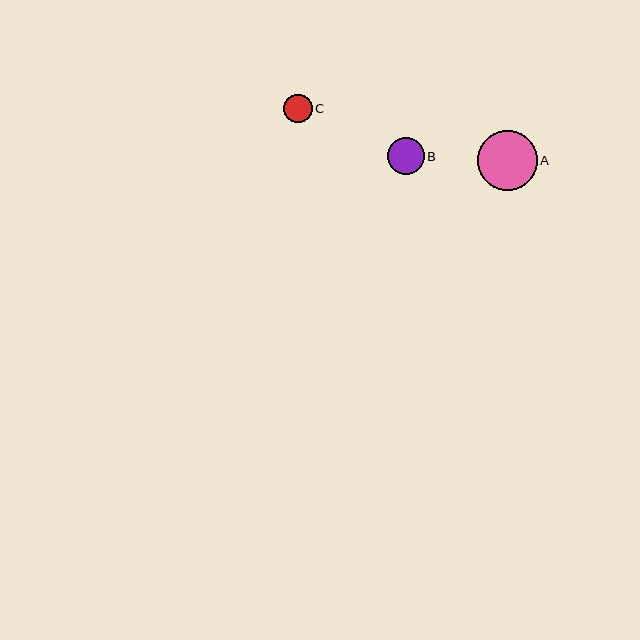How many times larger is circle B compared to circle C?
Circle B is approximately 1.3 times the size of circle C.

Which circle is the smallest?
Circle C is the smallest with a size of approximately 29 pixels.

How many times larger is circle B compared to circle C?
Circle B is approximately 1.3 times the size of circle C.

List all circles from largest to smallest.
From largest to smallest: A, B, C.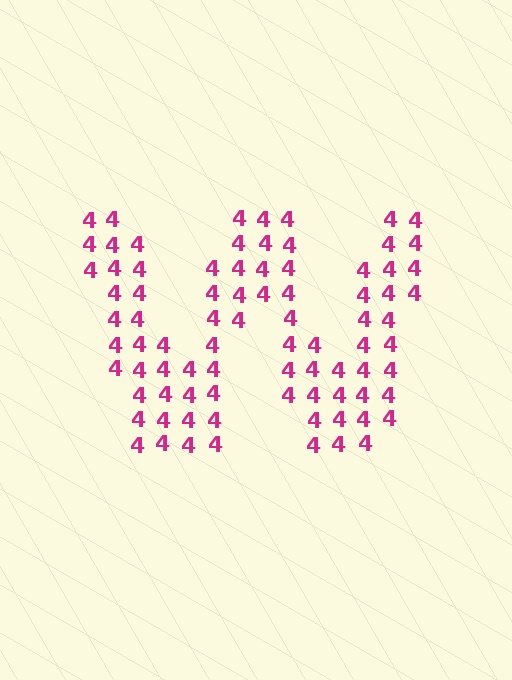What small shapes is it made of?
It is made of small digit 4's.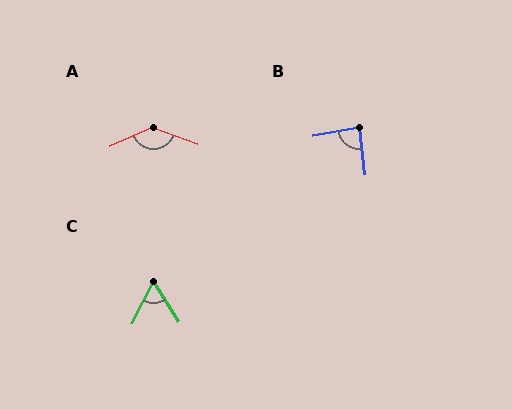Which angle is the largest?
A, at approximately 136 degrees.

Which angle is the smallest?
C, at approximately 60 degrees.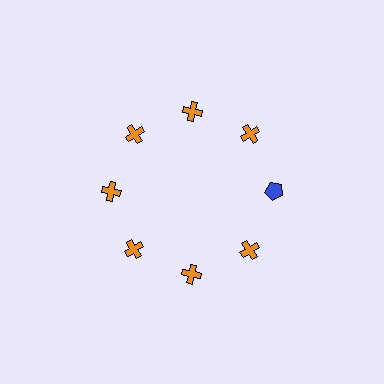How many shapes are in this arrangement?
There are 8 shapes arranged in a ring pattern.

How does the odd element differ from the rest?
It differs in both color (blue instead of orange) and shape (pentagon instead of cross).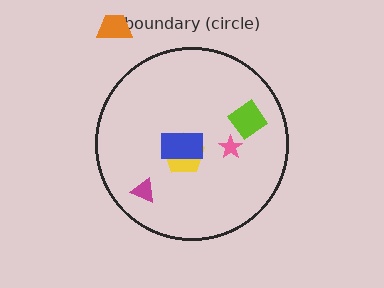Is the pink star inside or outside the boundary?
Inside.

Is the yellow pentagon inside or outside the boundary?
Inside.